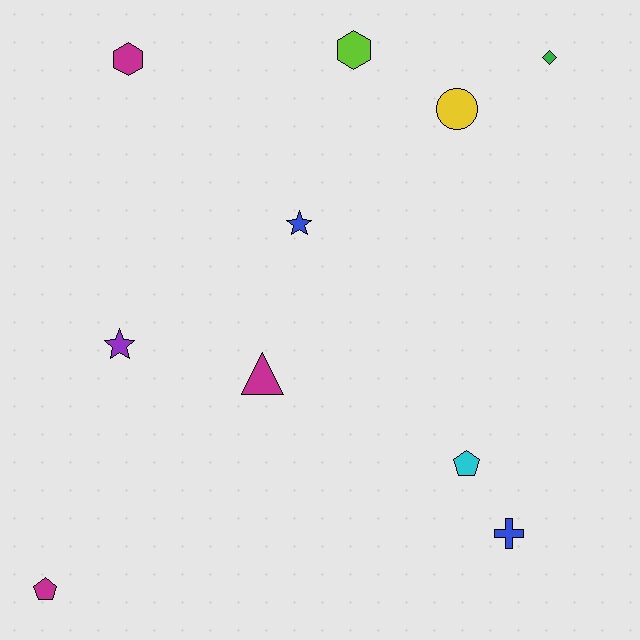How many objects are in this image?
There are 10 objects.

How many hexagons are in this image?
There are 2 hexagons.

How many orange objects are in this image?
There are no orange objects.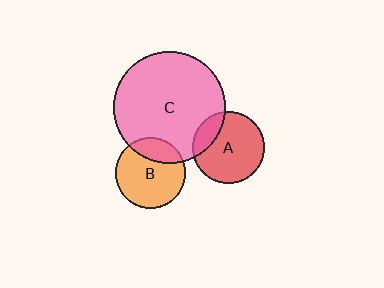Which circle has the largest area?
Circle C (pink).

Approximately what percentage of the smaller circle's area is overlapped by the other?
Approximately 25%.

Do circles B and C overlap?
Yes.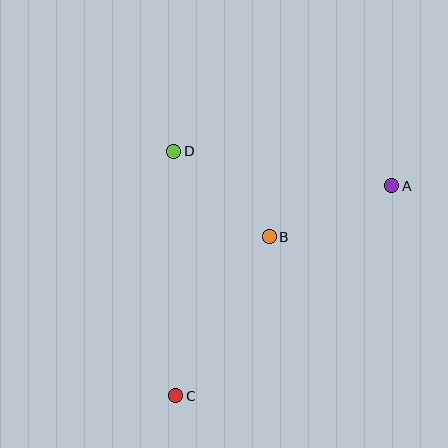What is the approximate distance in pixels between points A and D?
The distance between A and D is approximately 221 pixels.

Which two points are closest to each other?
Points B and D are closest to each other.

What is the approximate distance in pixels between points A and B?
The distance between A and B is approximately 133 pixels.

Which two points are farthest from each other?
Points A and C are farthest from each other.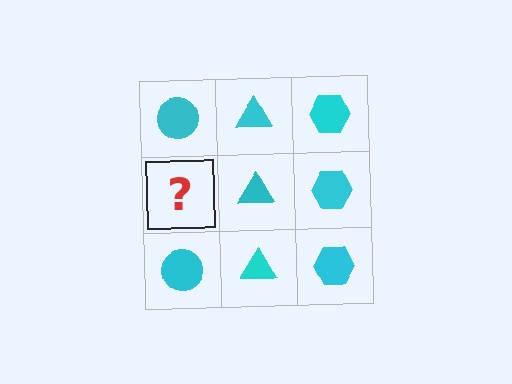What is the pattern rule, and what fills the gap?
The rule is that each column has a consistent shape. The gap should be filled with a cyan circle.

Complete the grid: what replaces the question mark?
The question mark should be replaced with a cyan circle.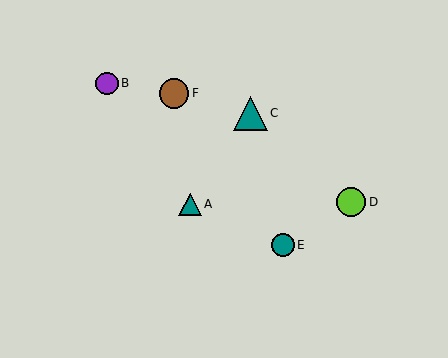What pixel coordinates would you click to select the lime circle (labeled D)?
Click at (351, 202) to select the lime circle D.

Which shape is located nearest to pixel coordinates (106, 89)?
The purple circle (labeled B) at (107, 83) is nearest to that location.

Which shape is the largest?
The teal triangle (labeled C) is the largest.